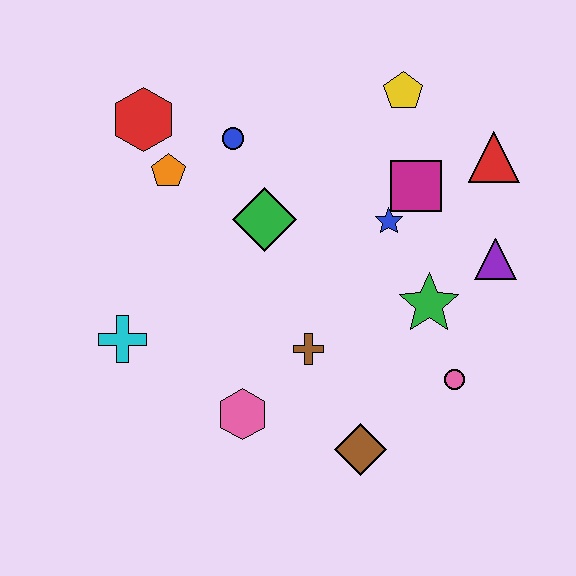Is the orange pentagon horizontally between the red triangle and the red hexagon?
Yes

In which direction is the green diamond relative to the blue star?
The green diamond is to the left of the blue star.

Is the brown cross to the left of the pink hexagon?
No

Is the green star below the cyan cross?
No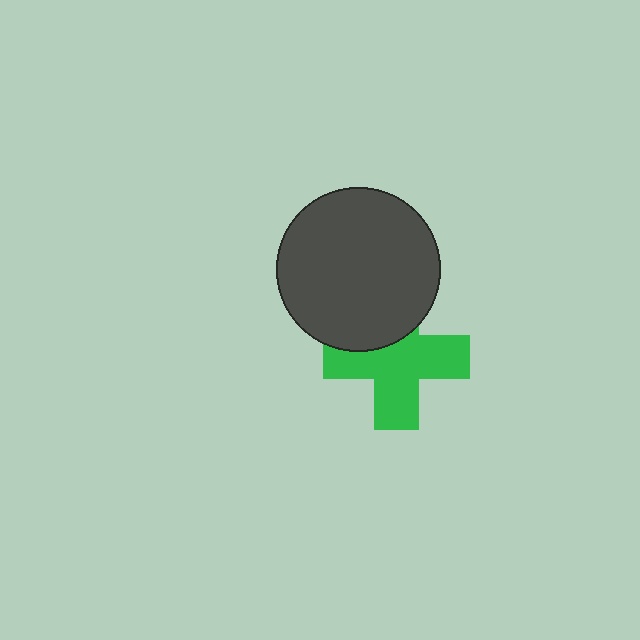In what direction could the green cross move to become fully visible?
The green cross could move down. That would shift it out from behind the dark gray circle entirely.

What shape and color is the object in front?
The object in front is a dark gray circle.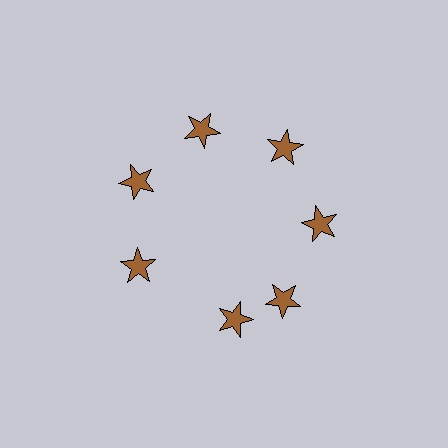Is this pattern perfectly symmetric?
No. The 7 brown stars are arranged in a ring, but one element near the 6 o'clock position is rotated out of alignment along the ring, breaking the 7-fold rotational symmetry.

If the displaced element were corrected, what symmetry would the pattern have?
It would have 7-fold rotational symmetry — the pattern would map onto itself every 51 degrees.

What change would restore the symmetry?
The symmetry would be restored by rotating it back into even spacing with its neighbors so that all 7 stars sit at equal angles and equal distance from the center.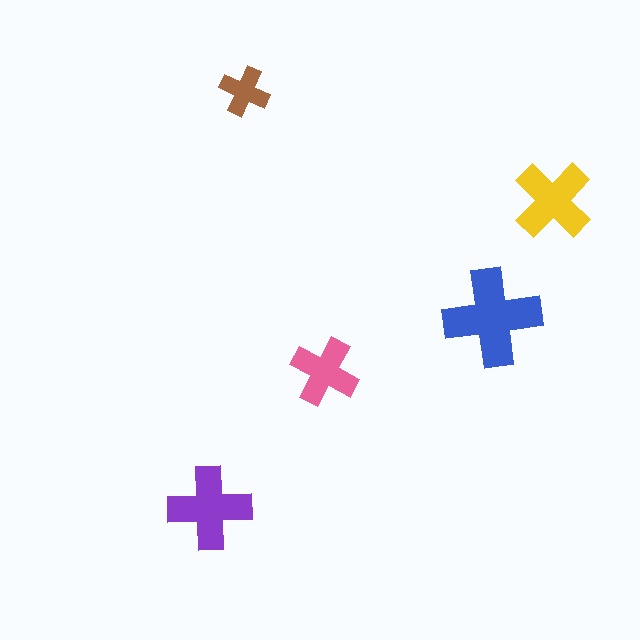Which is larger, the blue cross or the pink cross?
The blue one.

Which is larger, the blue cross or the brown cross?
The blue one.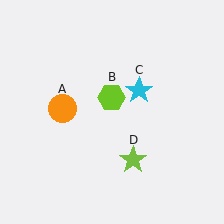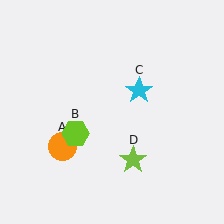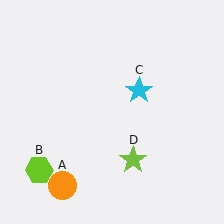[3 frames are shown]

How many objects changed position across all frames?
2 objects changed position: orange circle (object A), lime hexagon (object B).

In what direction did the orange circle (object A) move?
The orange circle (object A) moved down.